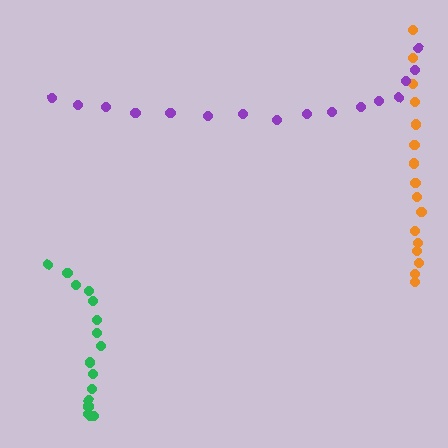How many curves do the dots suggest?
There are 3 distinct paths.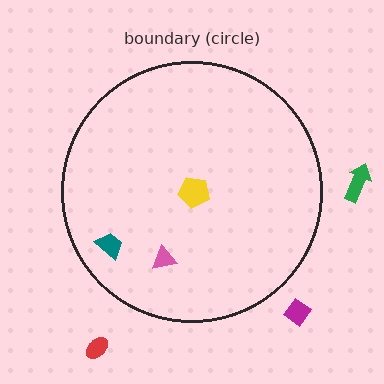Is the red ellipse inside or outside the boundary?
Outside.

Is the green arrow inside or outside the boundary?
Outside.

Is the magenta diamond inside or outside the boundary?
Outside.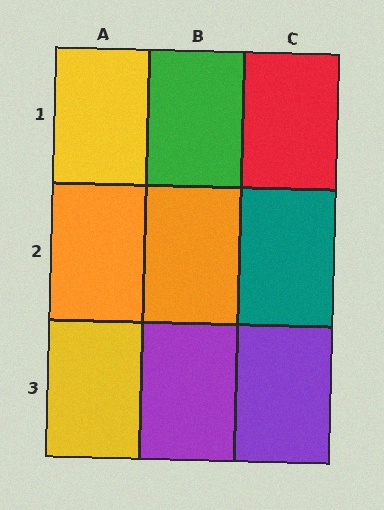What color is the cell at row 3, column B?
Purple.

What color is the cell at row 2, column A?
Orange.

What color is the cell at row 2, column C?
Teal.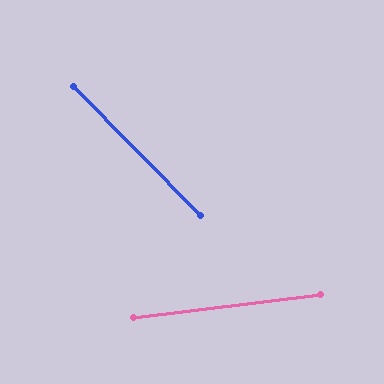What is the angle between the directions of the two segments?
Approximately 52 degrees.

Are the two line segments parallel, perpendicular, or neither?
Neither parallel nor perpendicular — they differ by about 52°.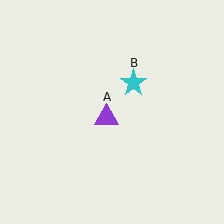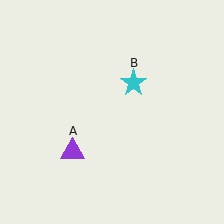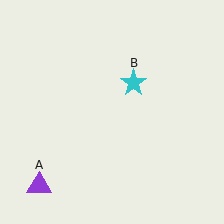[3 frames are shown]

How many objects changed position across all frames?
1 object changed position: purple triangle (object A).